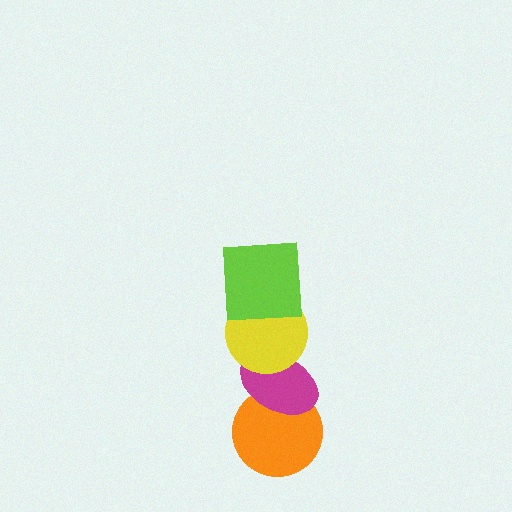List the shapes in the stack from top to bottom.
From top to bottom: the lime square, the yellow circle, the magenta ellipse, the orange circle.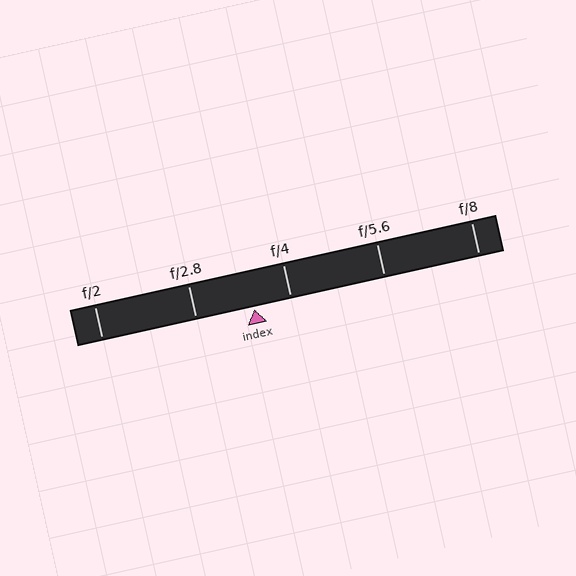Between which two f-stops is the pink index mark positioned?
The index mark is between f/2.8 and f/4.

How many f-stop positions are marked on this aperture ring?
There are 5 f-stop positions marked.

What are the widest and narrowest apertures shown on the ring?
The widest aperture shown is f/2 and the narrowest is f/8.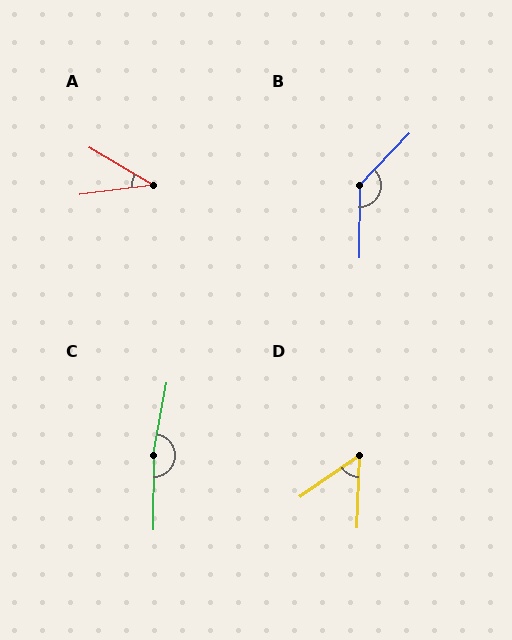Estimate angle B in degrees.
Approximately 137 degrees.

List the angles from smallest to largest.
A (38°), D (53°), B (137°), C (170°).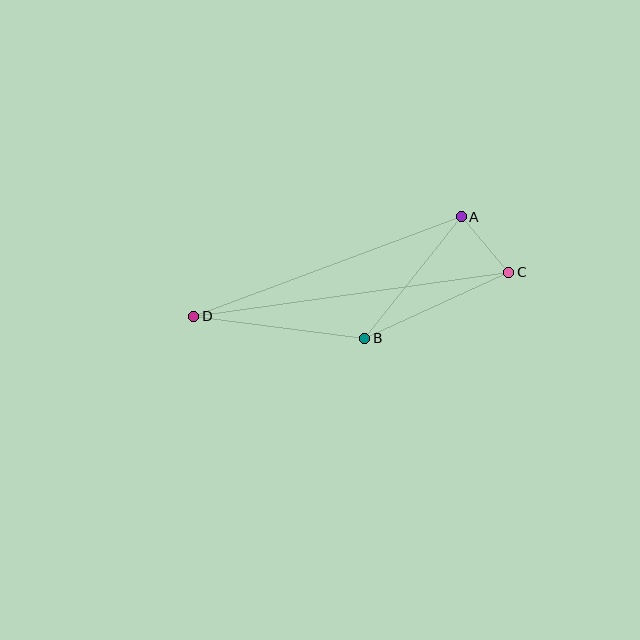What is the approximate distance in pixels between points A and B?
The distance between A and B is approximately 155 pixels.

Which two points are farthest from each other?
Points C and D are farthest from each other.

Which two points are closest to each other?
Points A and C are closest to each other.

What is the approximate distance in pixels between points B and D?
The distance between B and D is approximately 172 pixels.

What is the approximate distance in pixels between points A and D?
The distance between A and D is approximately 286 pixels.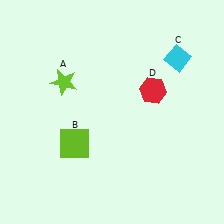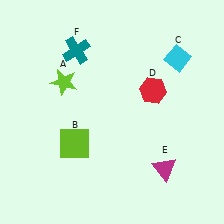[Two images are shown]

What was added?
A magenta triangle (E), a teal cross (F) were added in Image 2.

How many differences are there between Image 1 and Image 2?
There are 2 differences between the two images.